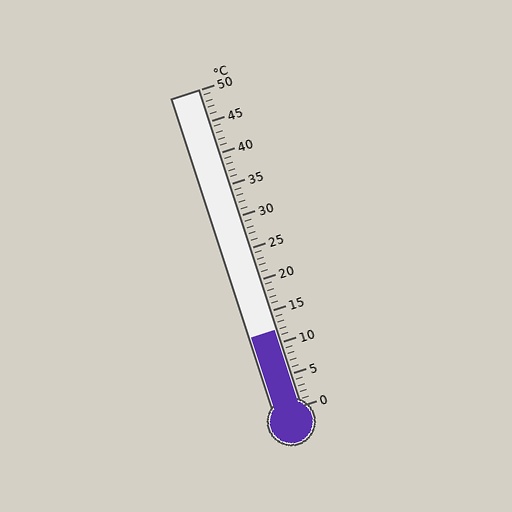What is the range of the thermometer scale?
The thermometer scale ranges from 0°C to 50°C.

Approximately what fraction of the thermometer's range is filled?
The thermometer is filled to approximately 25% of its range.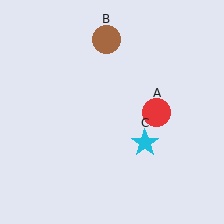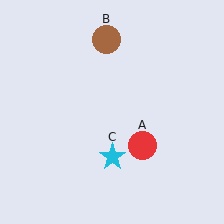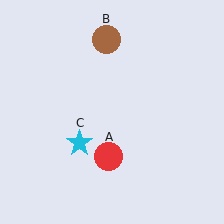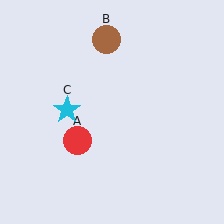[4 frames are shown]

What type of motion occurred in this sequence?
The red circle (object A), cyan star (object C) rotated clockwise around the center of the scene.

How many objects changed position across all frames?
2 objects changed position: red circle (object A), cyan star (object C).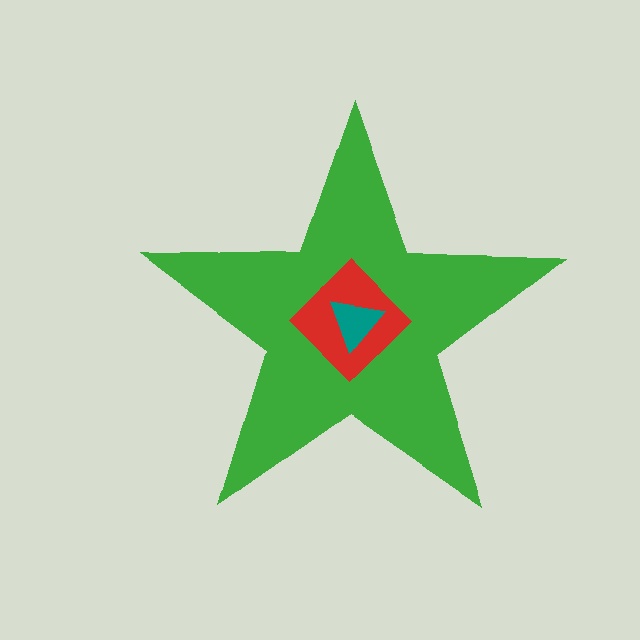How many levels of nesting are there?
3.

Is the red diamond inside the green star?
Yes.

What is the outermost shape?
The green star.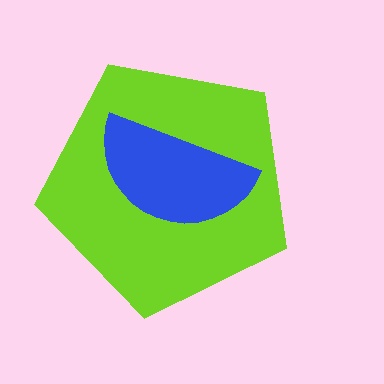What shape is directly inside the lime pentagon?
The blue semicircle.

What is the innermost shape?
The blue semicircle.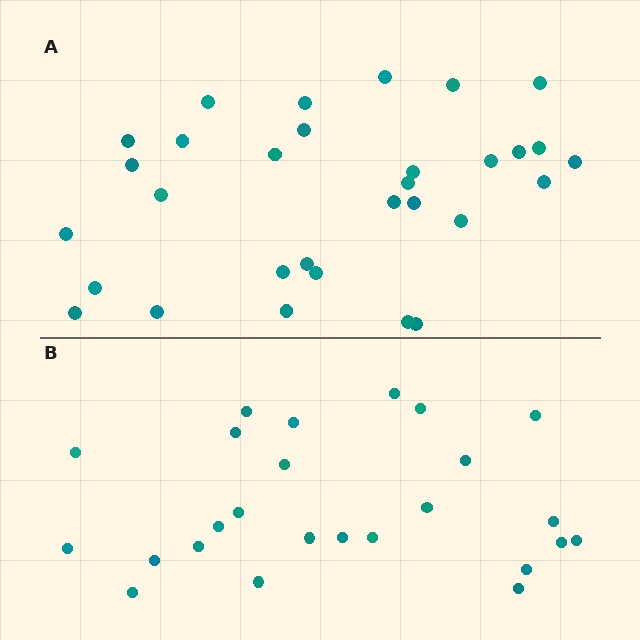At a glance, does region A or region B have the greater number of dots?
Region A (the top region) has more dots.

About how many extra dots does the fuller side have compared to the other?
Region A has about 6 more dots than region B.